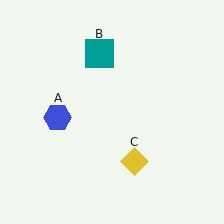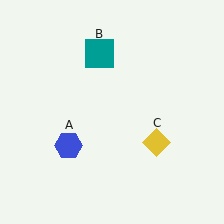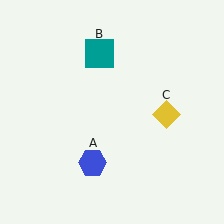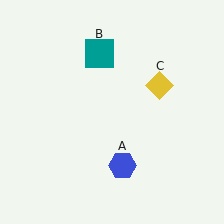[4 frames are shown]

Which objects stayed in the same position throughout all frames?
Teal square (object B) remained stationary.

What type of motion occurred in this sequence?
The blue hexagon (object A), yellow diamond (object C) rotated counterclockwise around the center of the scene.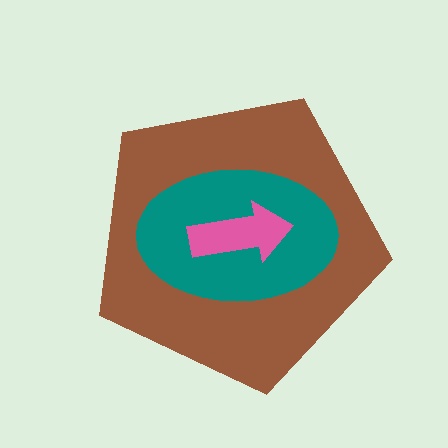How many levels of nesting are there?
3.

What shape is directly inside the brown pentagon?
The teal ellipse.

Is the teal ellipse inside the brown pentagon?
Yes.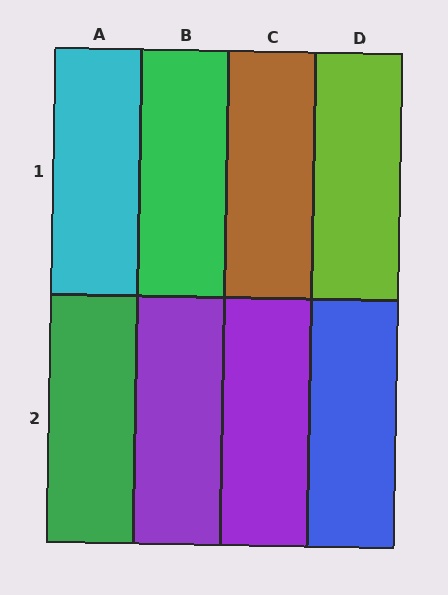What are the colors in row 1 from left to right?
Cyan, green, brown, lime.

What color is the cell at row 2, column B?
Purple.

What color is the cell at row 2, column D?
Blue.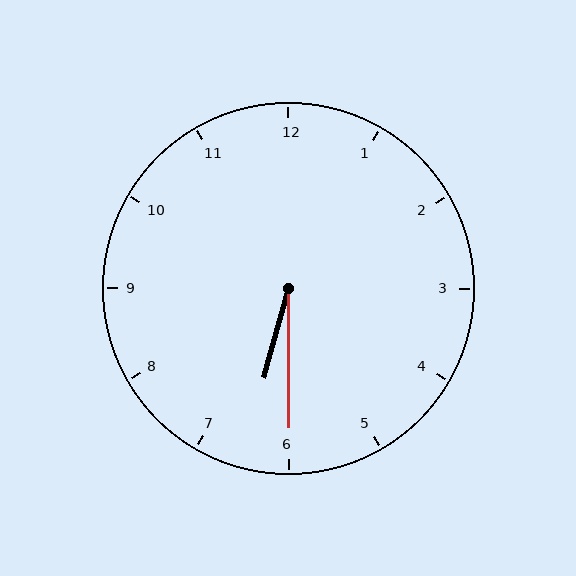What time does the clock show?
6:30.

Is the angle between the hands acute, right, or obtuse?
It is acute.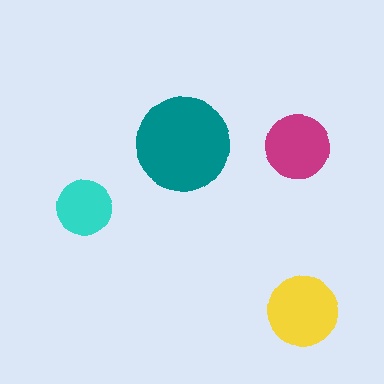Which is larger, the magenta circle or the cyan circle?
The magenta one.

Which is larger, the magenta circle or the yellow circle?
The yellow one.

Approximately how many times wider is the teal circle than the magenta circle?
About 1.5 times wider.